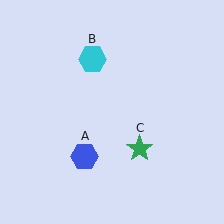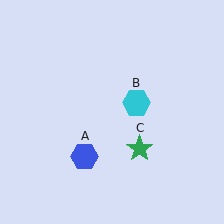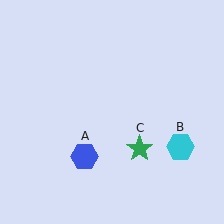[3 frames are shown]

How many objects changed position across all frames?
1 object changed position: cyan hexagon (object B).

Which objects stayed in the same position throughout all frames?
Blue hexagon (object A) and green star (object C) remained stationary.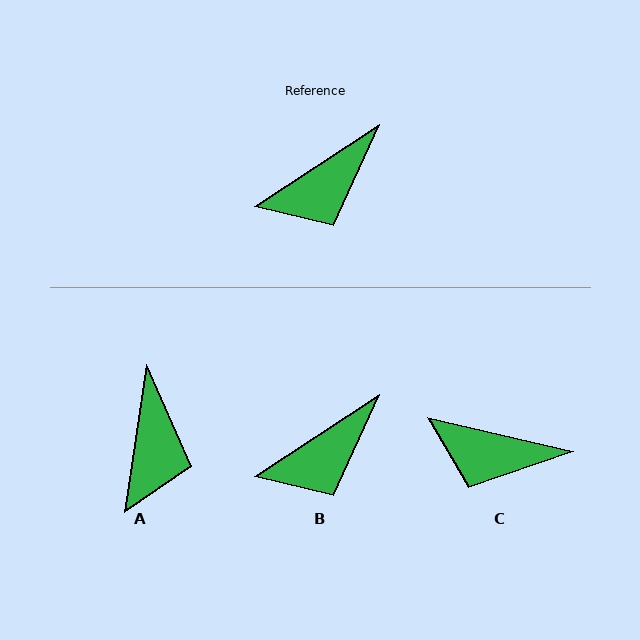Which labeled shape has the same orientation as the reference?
B.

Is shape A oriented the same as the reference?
No, it is off by about 48 degrees.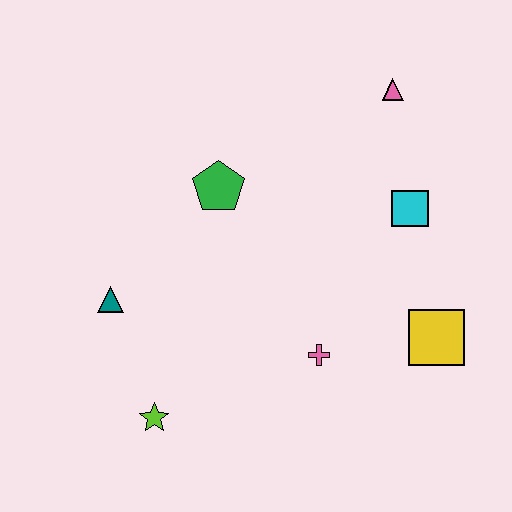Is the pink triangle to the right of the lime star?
Yes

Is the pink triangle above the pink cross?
Yes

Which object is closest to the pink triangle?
The cyan square is closest to the pink triangle.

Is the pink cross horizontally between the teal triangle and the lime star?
No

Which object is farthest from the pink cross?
The pink triangle is farthest from the pink cross.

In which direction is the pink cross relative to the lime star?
The pink cross is to the right of the lime star.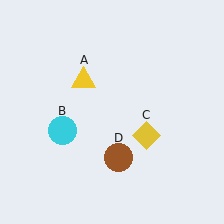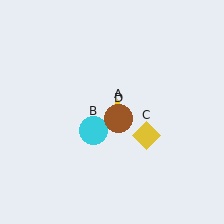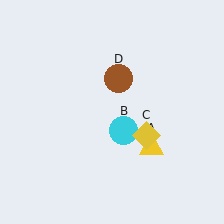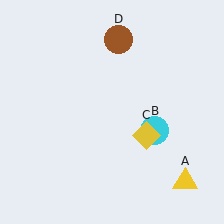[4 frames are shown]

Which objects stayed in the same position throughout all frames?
Yellow diamond (object C) remained stationary.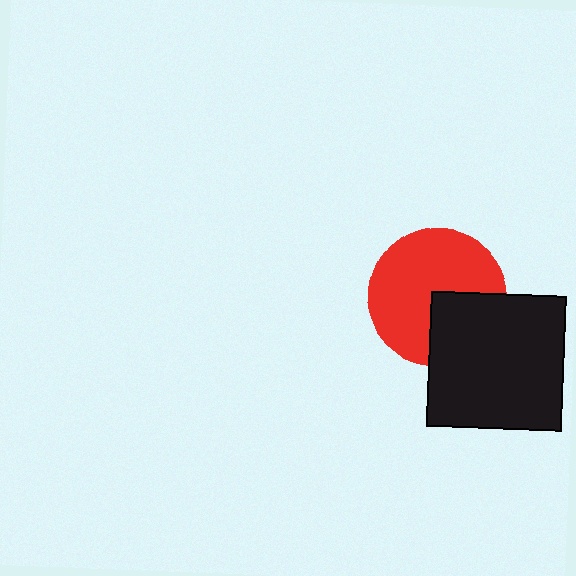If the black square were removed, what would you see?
You would see the complete red circle.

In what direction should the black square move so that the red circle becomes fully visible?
The black square should move toward the lower-right. That is the shortest direction to clear the overlap and leave the red circle fully visible.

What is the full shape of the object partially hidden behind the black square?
The partially hidden object is a red circle.